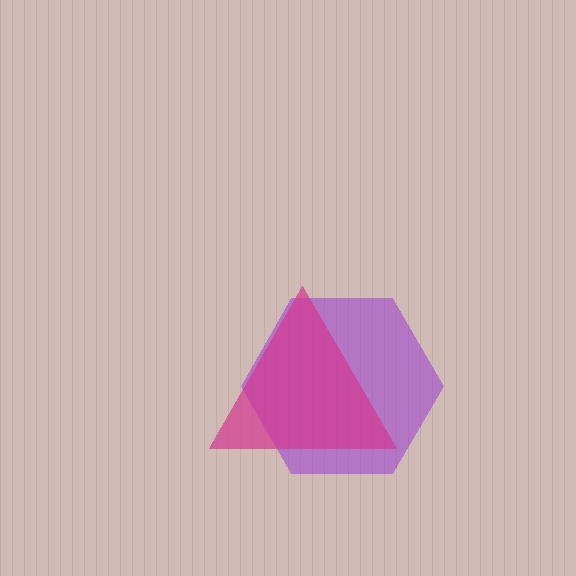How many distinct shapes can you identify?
There are 2 distinct shapes: a purple hexagon, a magenta triangle.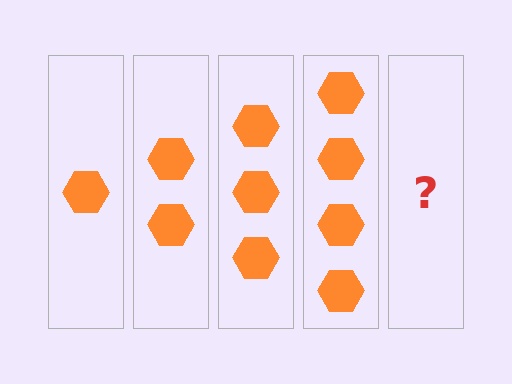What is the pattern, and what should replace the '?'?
The pattern is that each step adds one more hexagon. The '?' should be 5 hexagons.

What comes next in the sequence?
The next element should be 5 hexagons.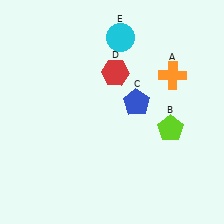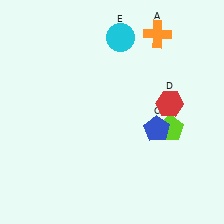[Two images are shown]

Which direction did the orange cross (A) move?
The orange cross (A) moved up.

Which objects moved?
The objects that moved are: the orange cross (A), the blue pentagon (C), the red hexagon (D).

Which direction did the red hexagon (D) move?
The red hexagon (D) moved right.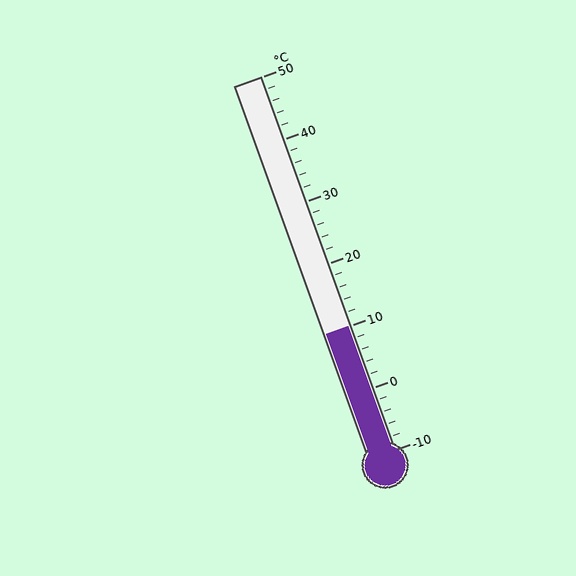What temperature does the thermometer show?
The thermometer shows approximately 10°C.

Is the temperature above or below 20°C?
The temperature is below 20°C.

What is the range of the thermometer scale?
The thermometer scale ranges from -10°C to 50°C.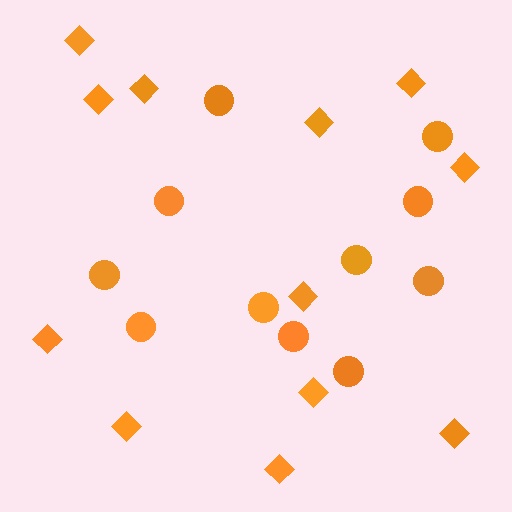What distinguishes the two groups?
There are 2 groups: one group of diamonds (12) and one group of circles (11).